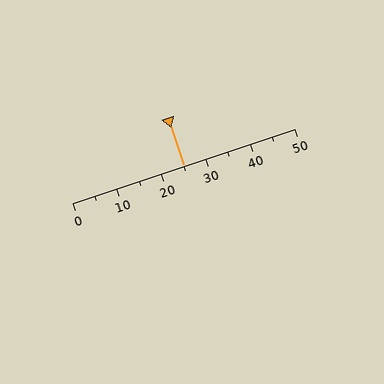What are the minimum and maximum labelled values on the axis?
The axis runs from 0 to 50.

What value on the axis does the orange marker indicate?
The marker indicates approximately 25.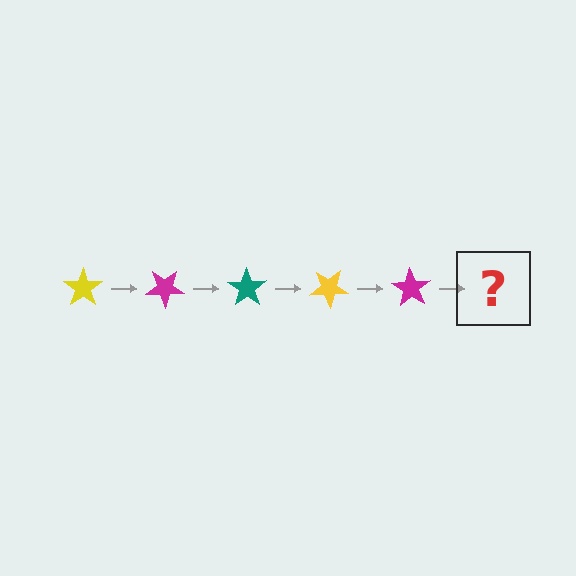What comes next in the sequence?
The next element should be a teal star, rotated 175 degrees from the start.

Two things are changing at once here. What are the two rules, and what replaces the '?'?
The two rules are that it rotates 35 degrees each step and the color cycles through yellow, magenta, and teal. The '?' should be a teal star, rotated 175 degrees from the start.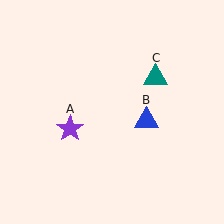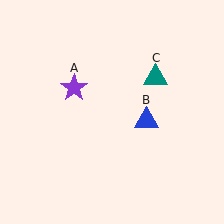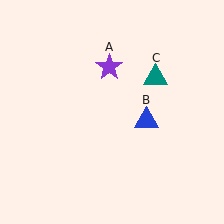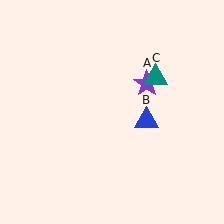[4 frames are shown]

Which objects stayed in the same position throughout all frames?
Blue triangle (object B) and teal triangle (object C) remained stationary.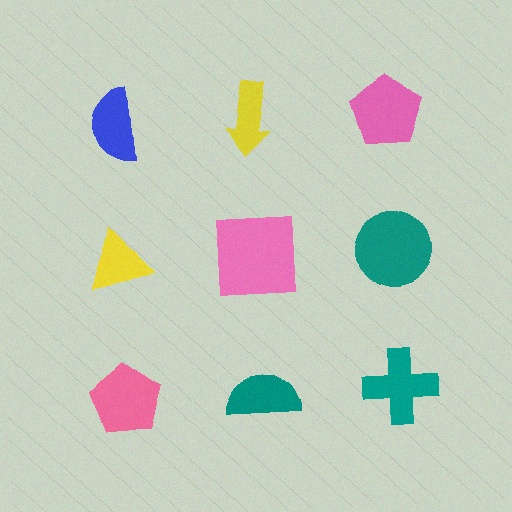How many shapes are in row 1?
3 shapes.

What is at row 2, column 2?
A pink square.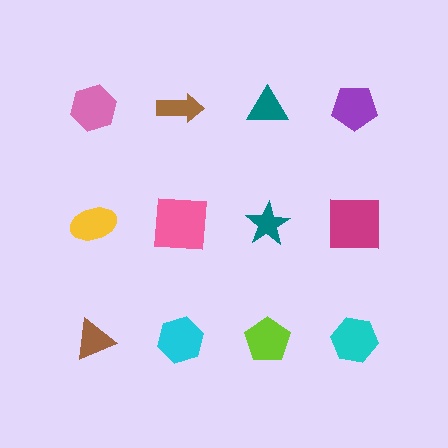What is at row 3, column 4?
A cyan hexagon.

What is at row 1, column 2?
A brown arrow.